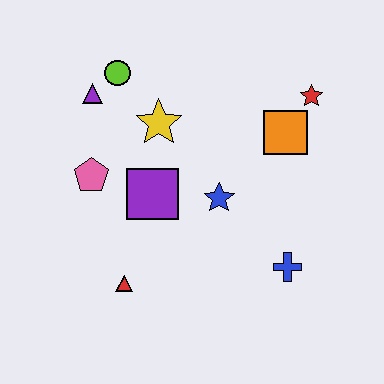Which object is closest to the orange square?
The red star is closest to the orange square.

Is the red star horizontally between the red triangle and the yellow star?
No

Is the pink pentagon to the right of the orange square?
No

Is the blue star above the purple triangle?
No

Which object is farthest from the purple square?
The red star is farthest from the purple square.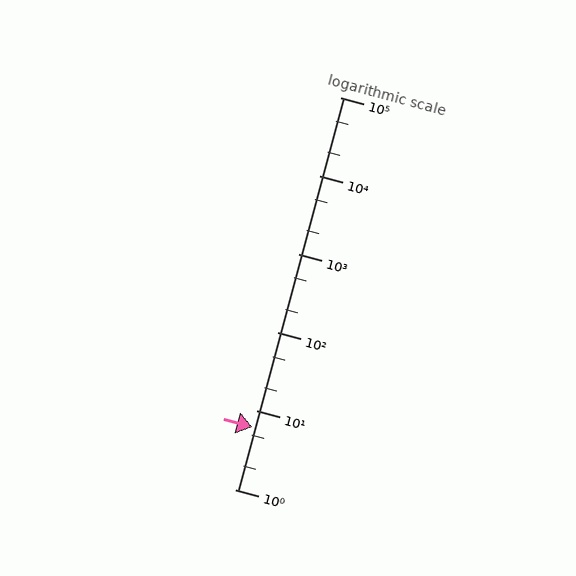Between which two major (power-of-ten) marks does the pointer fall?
The pointer is between 1 and 10.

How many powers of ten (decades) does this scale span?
The scale spans 5 decades, from 1 to 100000.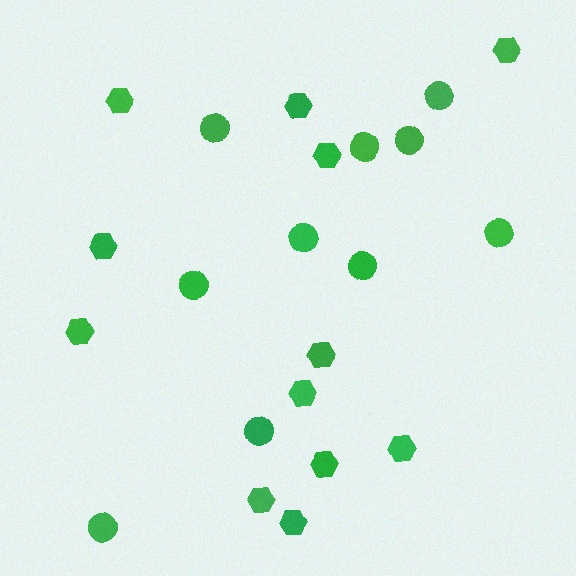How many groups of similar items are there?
There are 2 groups: one group of hexagons (12) and one group of circles (10).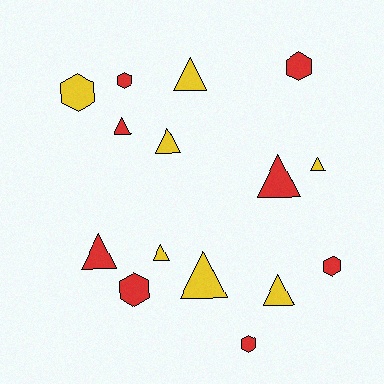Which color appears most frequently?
Red, with 8 objects.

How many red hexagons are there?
There are 5 red hexagons.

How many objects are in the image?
There are 15 objects.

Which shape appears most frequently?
Triangle, with 9 objects.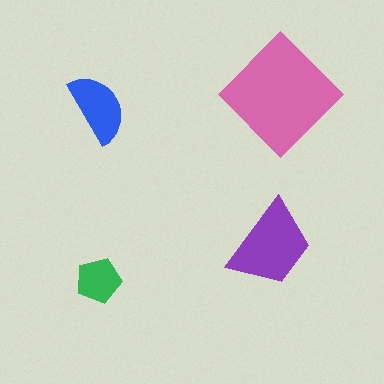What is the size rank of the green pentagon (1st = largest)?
4th.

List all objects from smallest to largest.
The green pentagon, the blue semicircle, the purple trapezoid, the pink diamond.